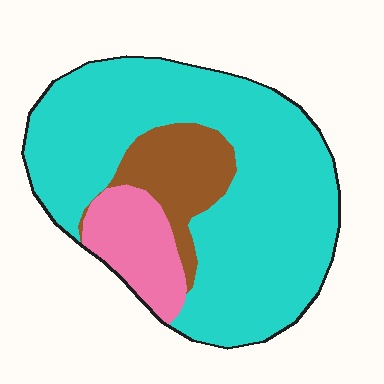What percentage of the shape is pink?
Pink takes up about one eighth (1/8) of the shape.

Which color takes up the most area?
Cyan, at roughly 75%.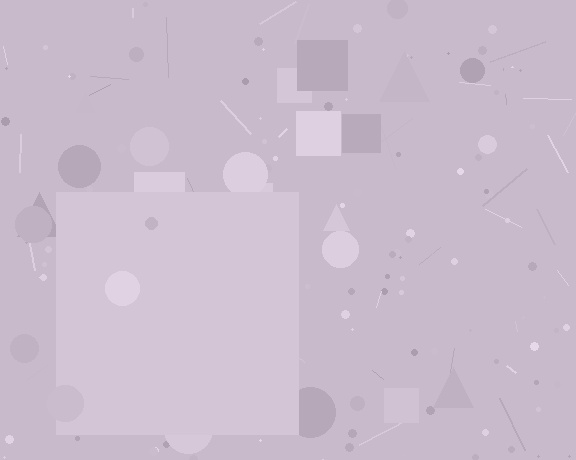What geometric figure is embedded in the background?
A square is embedded in the background.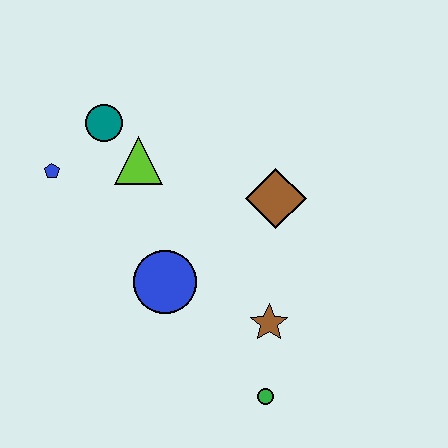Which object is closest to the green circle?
The brown star is closest to the green circle.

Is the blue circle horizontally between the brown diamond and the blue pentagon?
Yes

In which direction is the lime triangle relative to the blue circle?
The lime triangle is above the blue circle.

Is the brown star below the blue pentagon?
Yes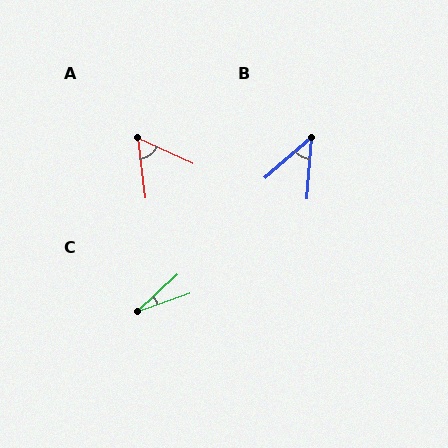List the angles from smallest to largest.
C (24°), B (45°), A (59°).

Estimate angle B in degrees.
Approximately 45 degrees.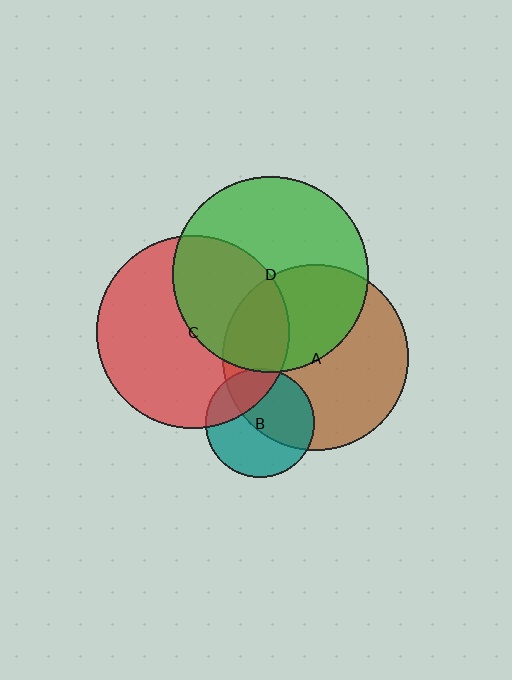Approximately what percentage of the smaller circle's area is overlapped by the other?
Approximately 50%.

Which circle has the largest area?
Circle D (green).